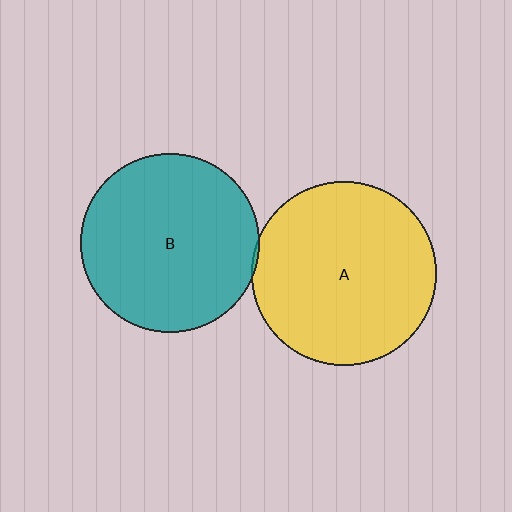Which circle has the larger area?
Circle A (yellow).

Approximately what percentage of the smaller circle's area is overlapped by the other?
Approximately 5%.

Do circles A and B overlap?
Yes.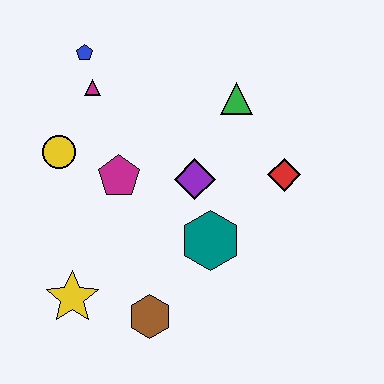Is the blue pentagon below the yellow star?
No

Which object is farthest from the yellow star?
The green triangle is farthest from the yellow star.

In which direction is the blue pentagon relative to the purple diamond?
The blue pentagon is above the purple diamond.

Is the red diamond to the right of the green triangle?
Yes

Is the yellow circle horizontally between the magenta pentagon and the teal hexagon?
No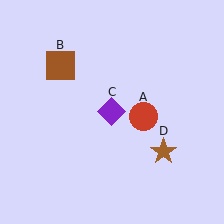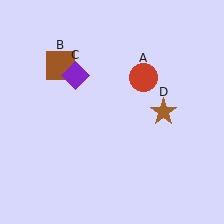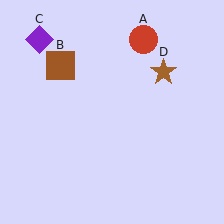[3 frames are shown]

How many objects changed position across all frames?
3 objects changed position: red circle (object A), purple diamond (object C), brown star (object D).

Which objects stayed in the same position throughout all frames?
Brown square (object B) remained stationary.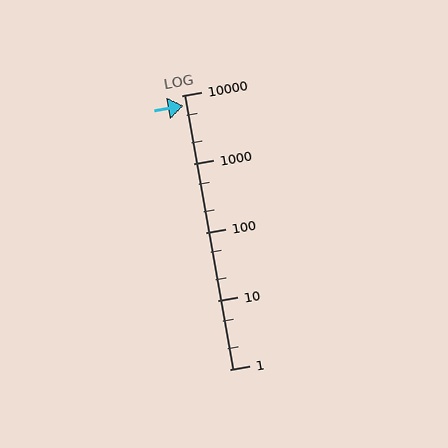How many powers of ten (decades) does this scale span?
The scale spans 4 decades, from 1 to 10000.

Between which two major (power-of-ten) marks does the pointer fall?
The pointer is between 1000 and 10000.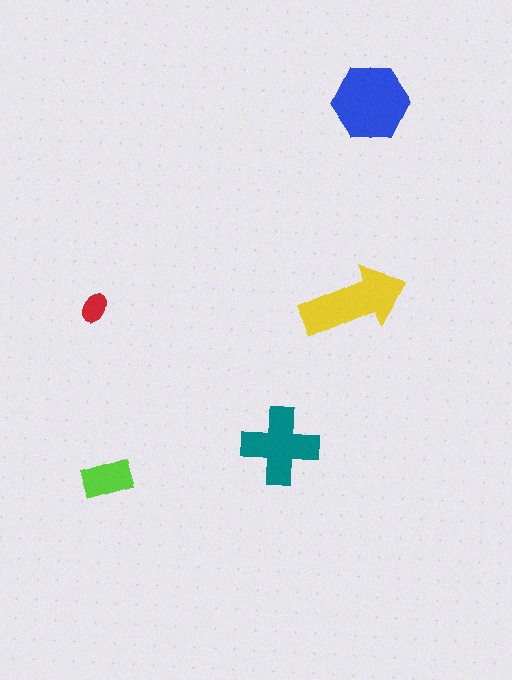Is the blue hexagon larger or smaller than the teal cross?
Larger.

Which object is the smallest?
The red ellipse.